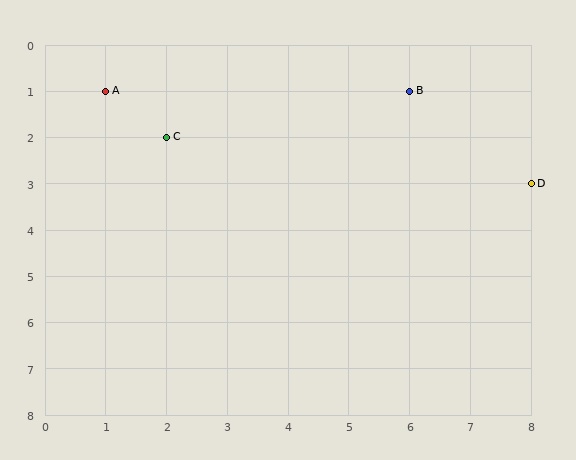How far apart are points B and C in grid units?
Points B and C are 4 columns and 1 row apart (about 4.1 grid units diagonally).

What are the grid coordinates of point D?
Point D is at grid coordinates (8, 3).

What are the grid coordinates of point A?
Point A is at grid coordinates (1, 1).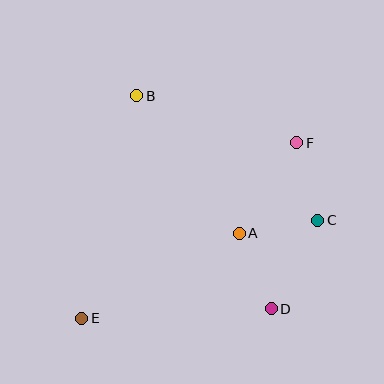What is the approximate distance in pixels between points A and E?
The distance between A and E is approximately 179 pixels.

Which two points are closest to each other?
Points A and C are closest to each other.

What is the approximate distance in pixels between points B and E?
The distance between B and E is approximately 229 pixels.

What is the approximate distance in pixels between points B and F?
The distance between B and F is approximately 167 pixels.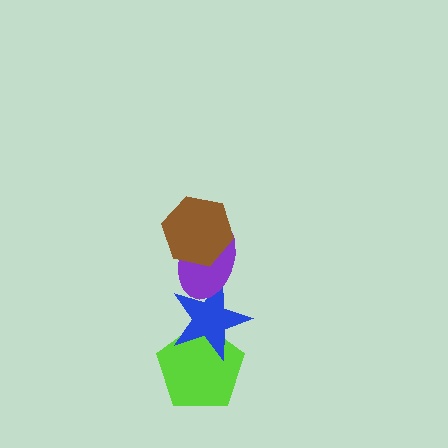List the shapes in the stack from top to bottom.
From top to bottom: the brown hexagon, the purple ellipse, the blue star, the lime pentagon.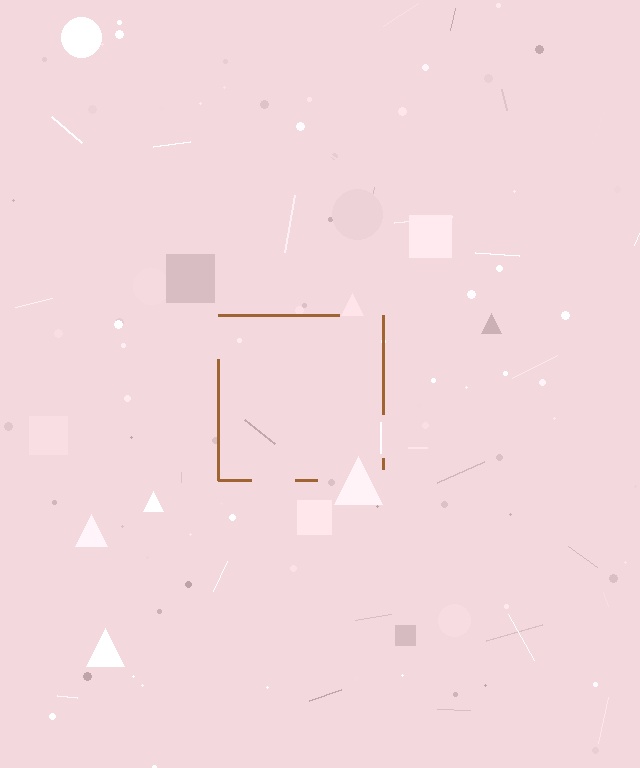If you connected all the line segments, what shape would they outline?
They would outline a square.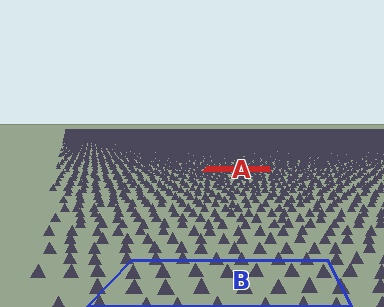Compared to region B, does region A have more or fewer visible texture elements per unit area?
Region A has more texture elements per unit area — they are packed more densely because it is farther away.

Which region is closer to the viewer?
Region B is closer. The texture elements there are larger and more spread out.